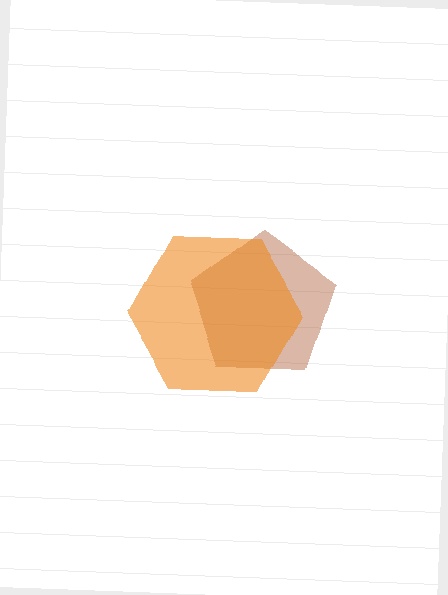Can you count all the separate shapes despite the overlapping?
Yes, there are 2 separate shapes.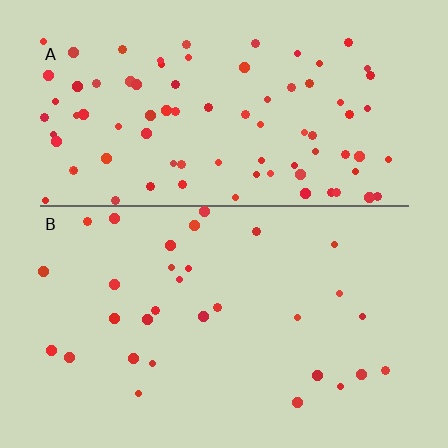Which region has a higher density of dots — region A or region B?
A (the top).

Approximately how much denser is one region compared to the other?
Approximately 2.8× — region A over region B.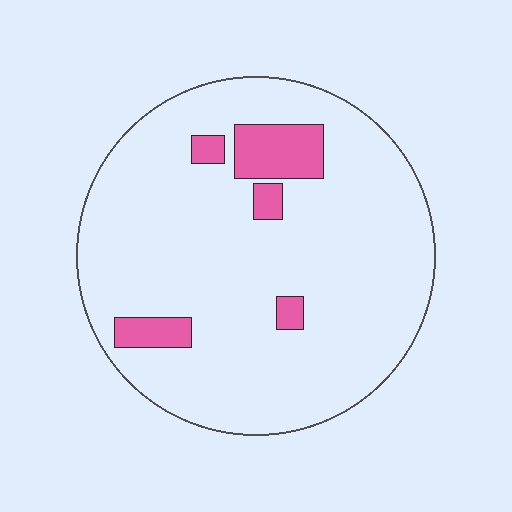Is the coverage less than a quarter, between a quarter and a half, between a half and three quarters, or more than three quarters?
Less than a quarter.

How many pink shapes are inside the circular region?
5.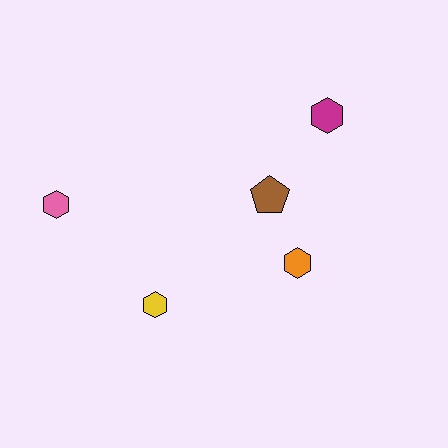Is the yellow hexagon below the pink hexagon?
Yes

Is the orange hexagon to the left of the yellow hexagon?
No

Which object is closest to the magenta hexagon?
The brown pentagon is closest to the magenta hexagon.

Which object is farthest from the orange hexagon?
The pink hexagon is farthest from the orange hexagon.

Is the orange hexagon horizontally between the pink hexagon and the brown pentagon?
No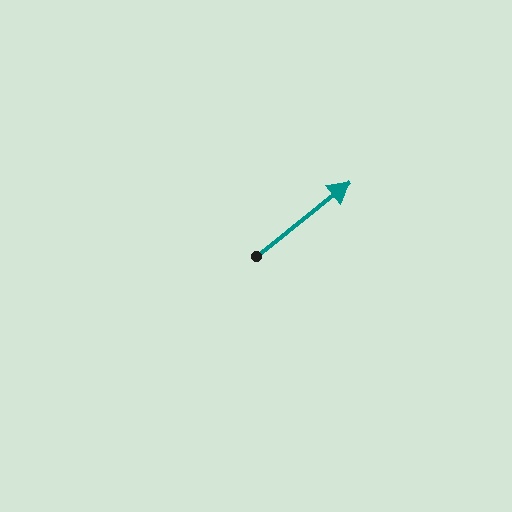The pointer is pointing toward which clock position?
Roughly 2 o'clock.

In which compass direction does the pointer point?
Northeast.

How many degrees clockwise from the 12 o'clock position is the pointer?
Approximately 51 degrees.